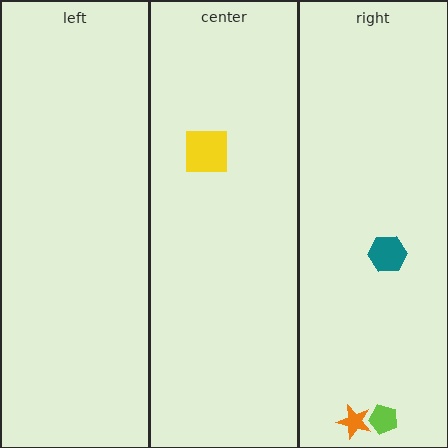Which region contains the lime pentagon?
The right region.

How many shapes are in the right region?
3.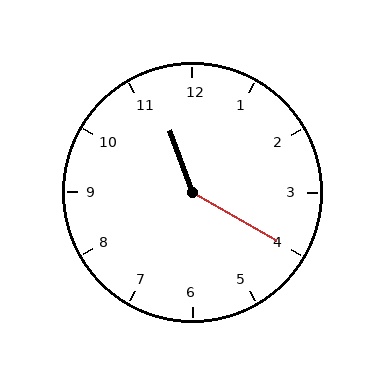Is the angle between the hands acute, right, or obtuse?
It is obtuse.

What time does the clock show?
11:20.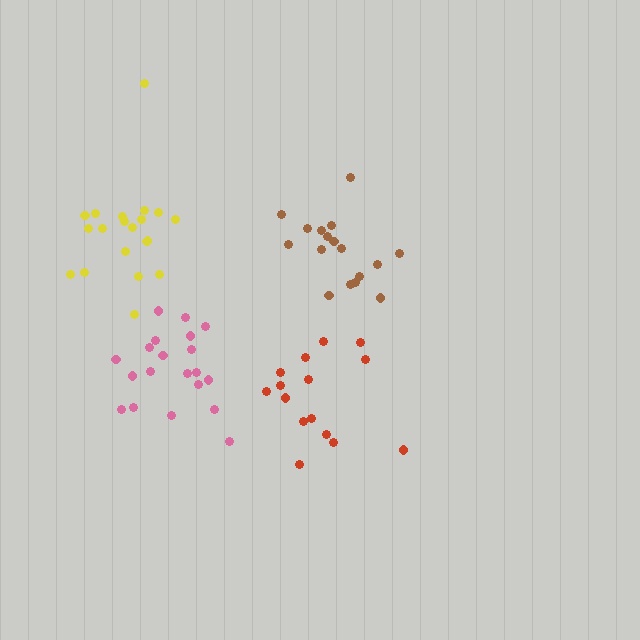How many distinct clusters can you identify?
There are 4 distinct clusters.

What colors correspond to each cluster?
The clusters are colored: pink, brown, yellow, red.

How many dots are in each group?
Group 1: 20 dots, Group 2: 17 dots, Group 3: 20 dots, Group 4: 15 dots (72 total).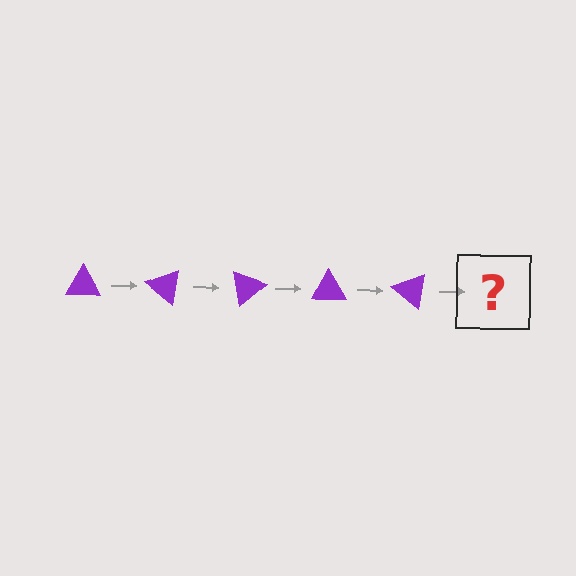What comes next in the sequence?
The next element should be a purple triangle rotated 200 degrees.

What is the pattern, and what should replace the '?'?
The pattern is that the triangle rotates 40 degrees each step. The '?' should be a purple triangle rotated 200 degrees.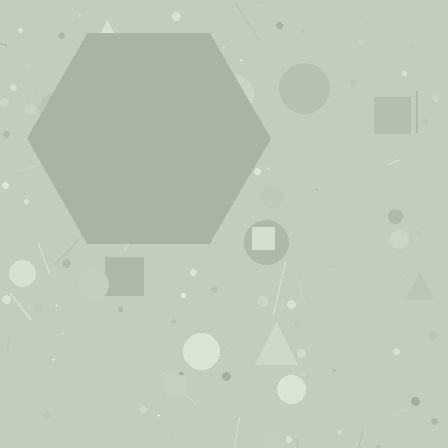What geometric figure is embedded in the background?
A hexagon is embedded in the background.